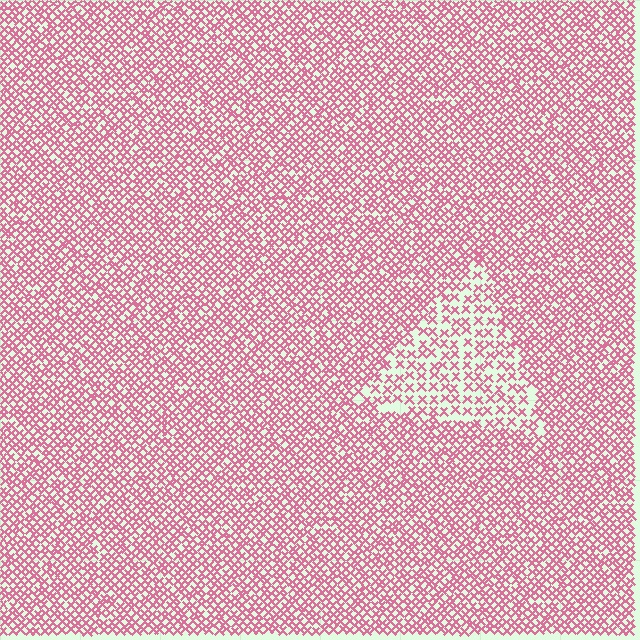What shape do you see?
I see a triangle.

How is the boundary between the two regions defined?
The boundary is defined by a change in element density (approximately 1.9x ratio). All elements are the same color, size, and shape.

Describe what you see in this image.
The image contains small pink elements arranged at two different densities. A triangle-shaped region is visible where the elements are less densely packed than the surrounding area.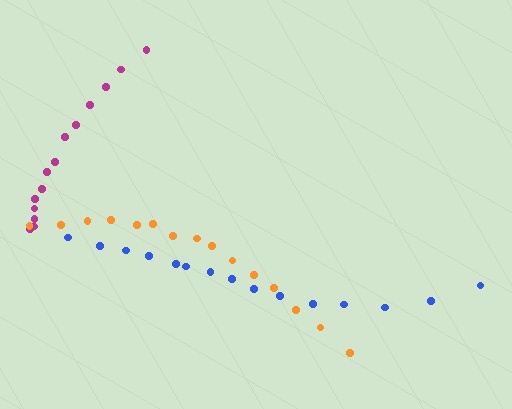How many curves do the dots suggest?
There are 3 distinct paths.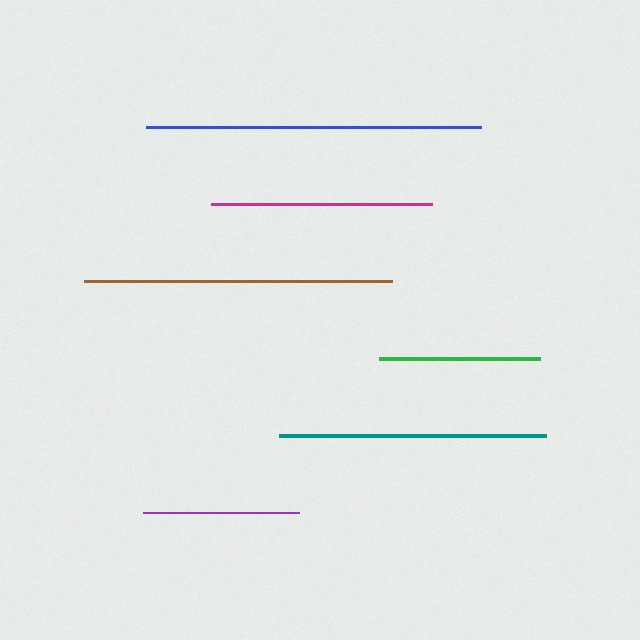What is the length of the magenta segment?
The magenta segment is approximately 222 pixels long.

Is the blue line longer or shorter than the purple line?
The blue line is longer than the purple line.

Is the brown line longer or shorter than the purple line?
The brown line is longer than the purple line.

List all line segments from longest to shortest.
From longest to shortest: blue, brown, teal, magenta, green, purple.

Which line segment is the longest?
The blue line is the longest at approximately 334 pixels.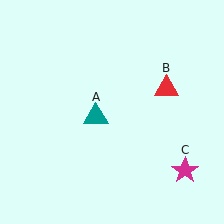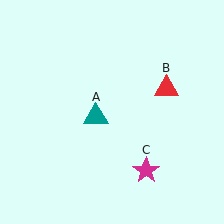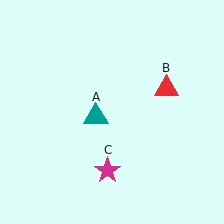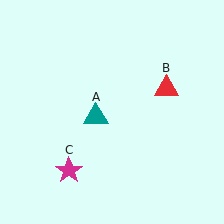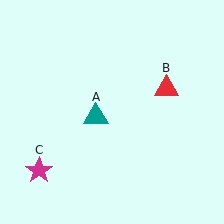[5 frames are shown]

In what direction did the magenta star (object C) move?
The magenta star (object C) moved left.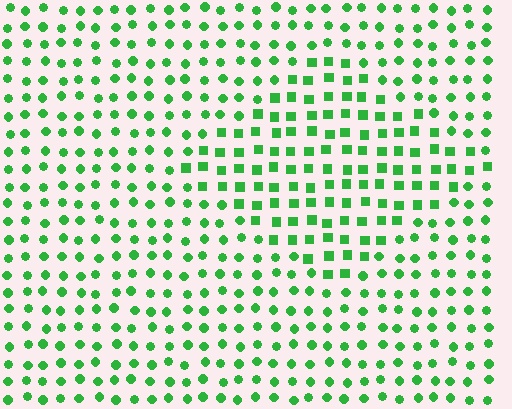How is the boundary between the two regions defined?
The boundary is defined by a change in element shape: squares inside vs. circles outside. All elements share the same color and spacing.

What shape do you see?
I see a diamond.